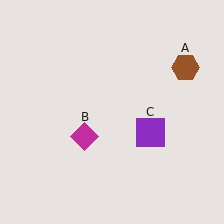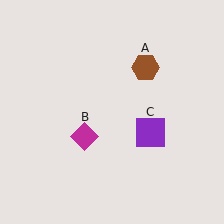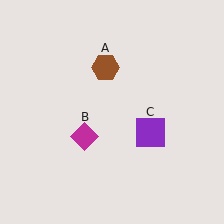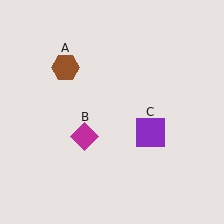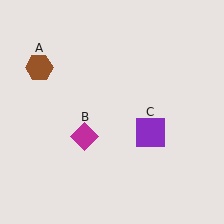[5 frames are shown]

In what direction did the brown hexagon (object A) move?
The brown hexagon (object A) moved left.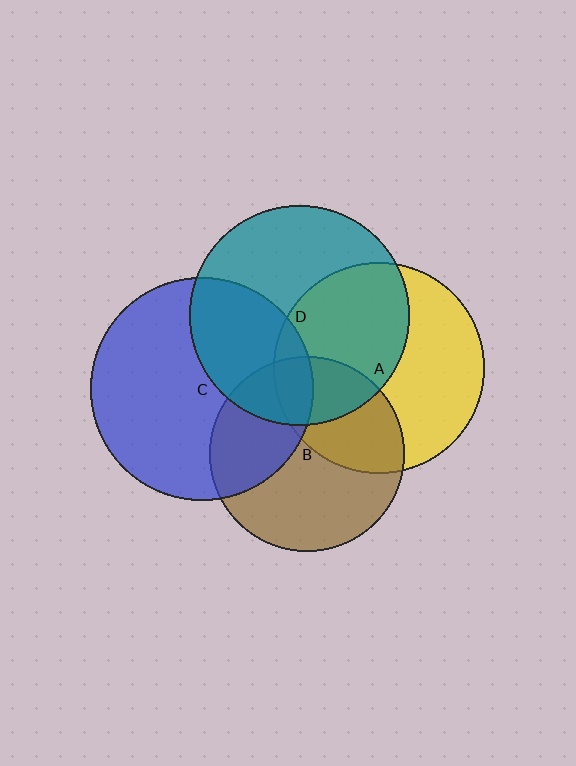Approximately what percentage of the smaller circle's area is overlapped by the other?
Approximately 35%.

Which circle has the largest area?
Circle C (blue).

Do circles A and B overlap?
Yes.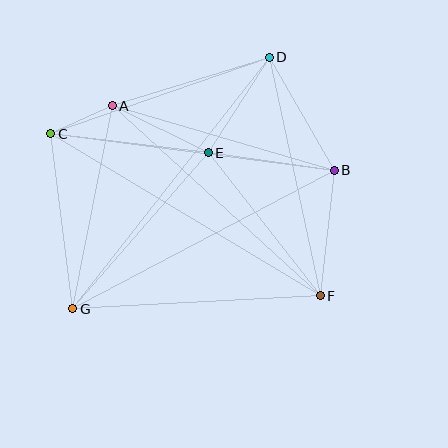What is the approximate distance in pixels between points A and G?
The distance between A and G is approximately 207 pixels.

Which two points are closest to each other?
Points A and C are closest to each other.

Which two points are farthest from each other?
Points D and G are farthest from each other.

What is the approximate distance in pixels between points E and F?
The distance between E and F is approximately 182 pixels.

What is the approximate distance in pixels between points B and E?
The distance between B and E is approximately 127 pixels.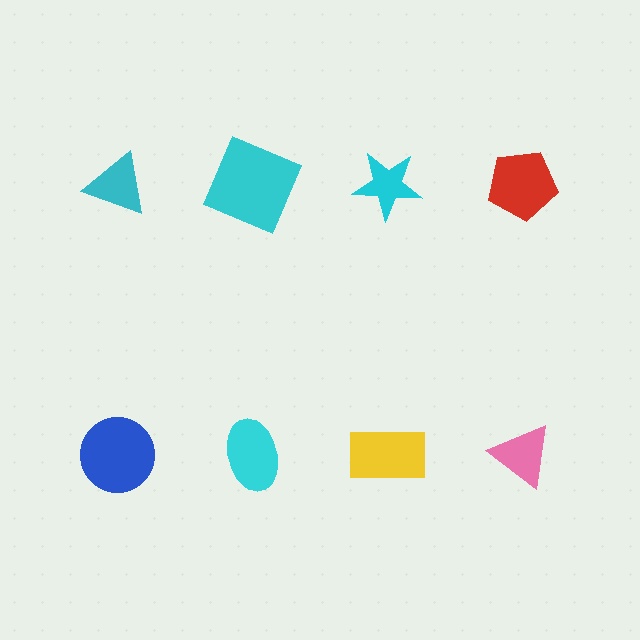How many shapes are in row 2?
4 shapes.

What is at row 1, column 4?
A red pentagon.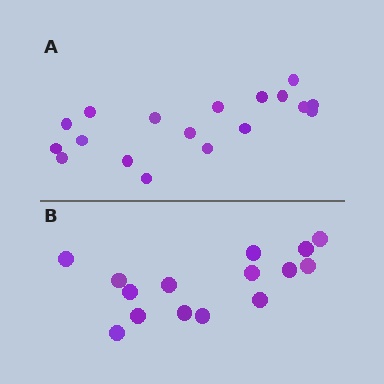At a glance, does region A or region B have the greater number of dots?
Region A (the top region) has more dots.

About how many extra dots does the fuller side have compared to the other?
Region A has just a few more — roughly 2 or 3 more dots than region B.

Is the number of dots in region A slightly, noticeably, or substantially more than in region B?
Region A has only slightly more — the two regions are fairly close. The ratio is roughly 1.2 to 1.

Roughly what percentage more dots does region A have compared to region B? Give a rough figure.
About 20% more.